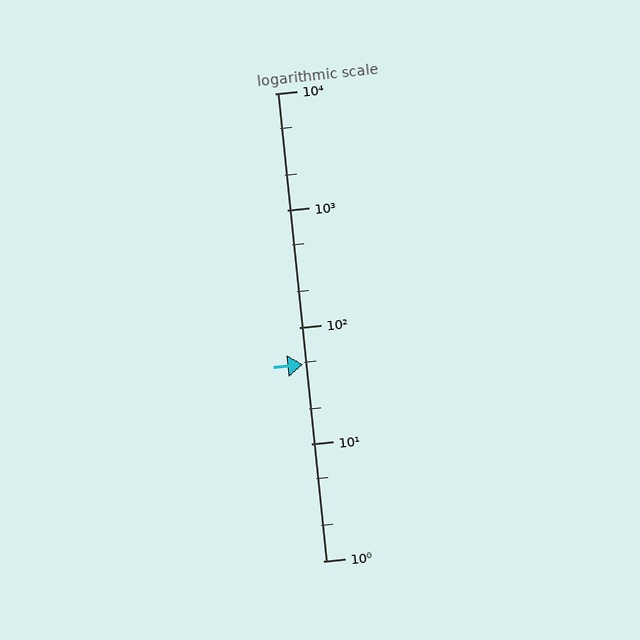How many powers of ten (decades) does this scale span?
The scale spans 4 decades, from 1 to 10000.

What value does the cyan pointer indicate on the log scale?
The pointer indicates approximately 48.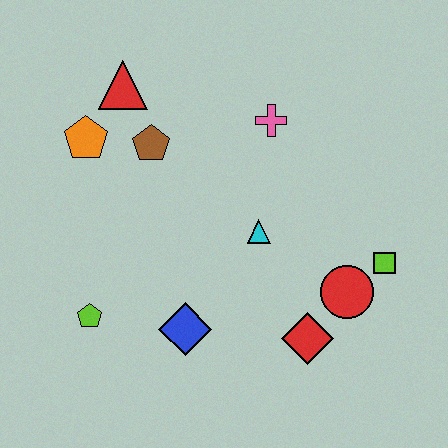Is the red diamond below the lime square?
Yes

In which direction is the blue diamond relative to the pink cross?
The blue diamond is below the pink cross.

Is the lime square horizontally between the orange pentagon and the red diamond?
No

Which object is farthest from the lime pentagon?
The lime square is farthest from the lime pentagon.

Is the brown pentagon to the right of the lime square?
No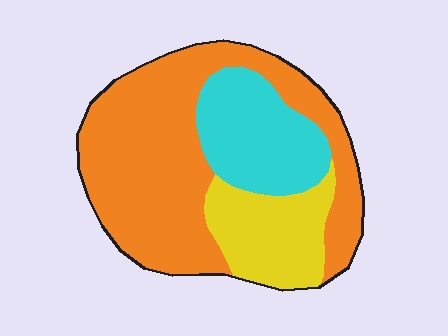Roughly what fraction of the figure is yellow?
Yellow covers about 20% of the figure.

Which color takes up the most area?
Orange, at roughly 60%.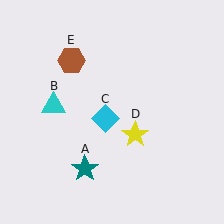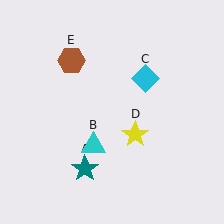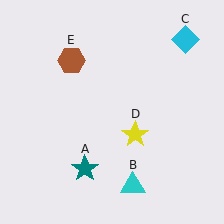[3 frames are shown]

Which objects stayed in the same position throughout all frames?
Teal star (object A) and yellow star (object D) and brown hexagon (object E) remained stationary.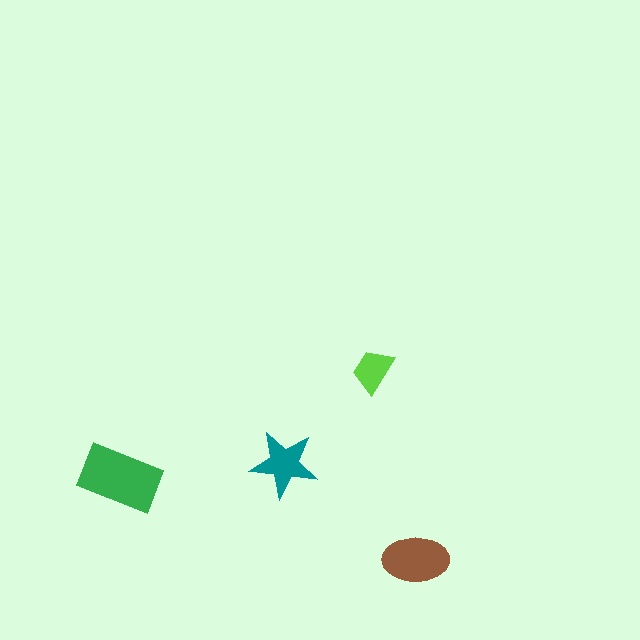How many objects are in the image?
There are 4 objects in the image.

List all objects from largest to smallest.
The green rectangle, the brown ellipse, the teal star, the lime trapezoid.